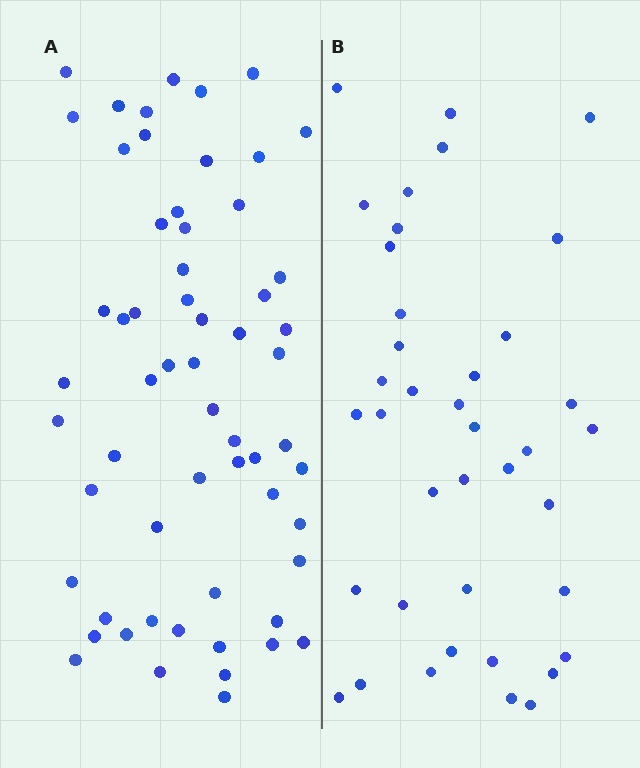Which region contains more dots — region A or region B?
Region A (the left region) has more dots.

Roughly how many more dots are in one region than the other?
Region A has approximately 20 more dots than region B.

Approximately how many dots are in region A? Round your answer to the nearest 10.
About 60 dots.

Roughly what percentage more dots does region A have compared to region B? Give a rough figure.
About 55% more.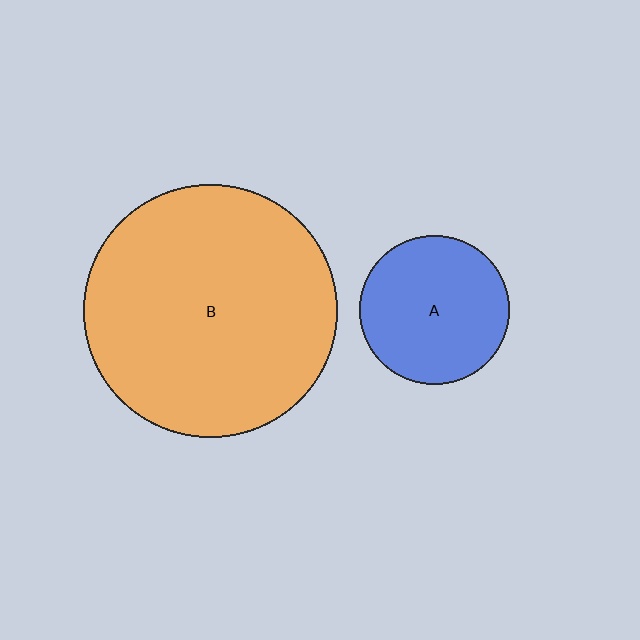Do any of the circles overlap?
No, none of the circles overlap.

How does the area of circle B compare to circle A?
Approximately 2.9 times.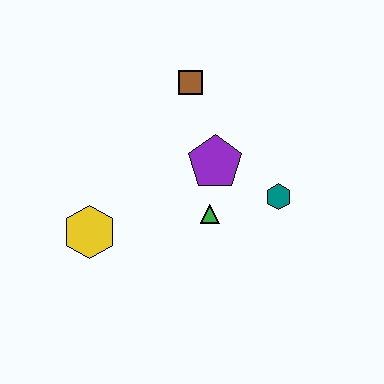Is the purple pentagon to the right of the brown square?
Yes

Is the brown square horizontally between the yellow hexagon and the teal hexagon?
Yes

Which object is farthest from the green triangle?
The brown square is farthest from the green triangle.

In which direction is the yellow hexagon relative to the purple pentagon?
The yellow hexagon is to the left of the purple pentagon.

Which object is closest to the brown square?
The purple pentagon is closest to the brown square.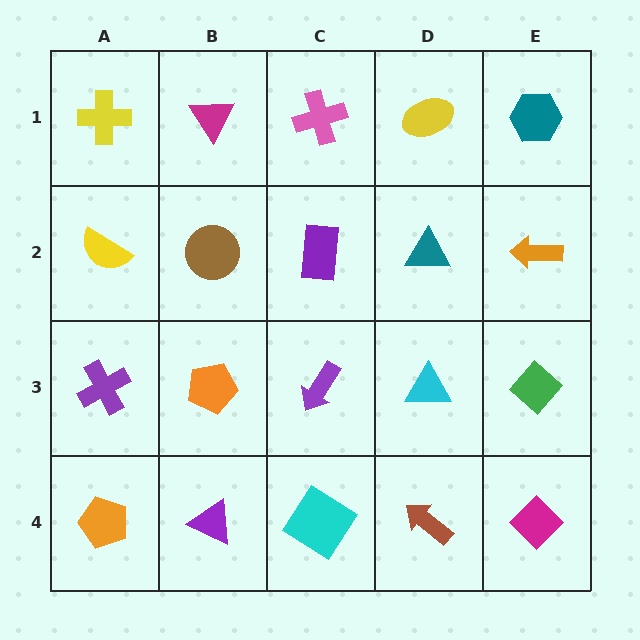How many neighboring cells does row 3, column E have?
3.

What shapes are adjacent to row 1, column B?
A brown circle (row 2, column B), a yellow cross (row 1, column A), a pink cross (row 1, column C).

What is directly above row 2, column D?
A yellow ellipse.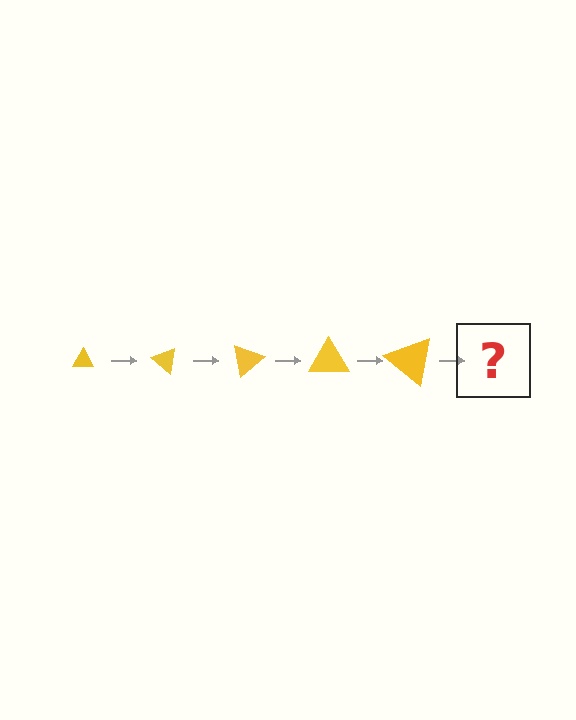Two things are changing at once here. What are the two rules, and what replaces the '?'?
The two rules are that the triangle grows larger each step and it rotates 40 degrees each step. The '?' should be a triangle, larger than the previous one and rotated 200 degrees from the start.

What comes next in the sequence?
The next element should be a triangle, larger than the previous one and rotated 200 degrees from the start.